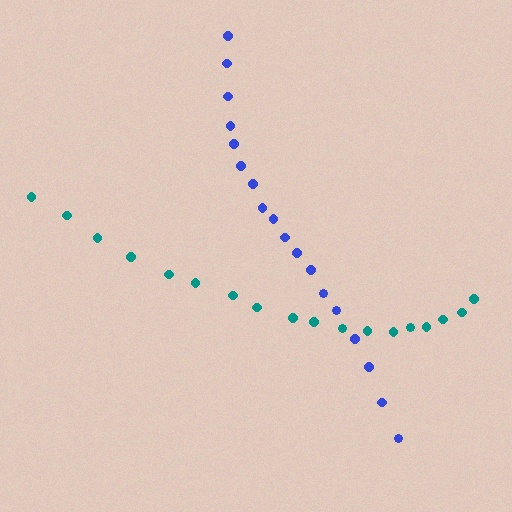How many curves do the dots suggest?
There are 2 distinct paths.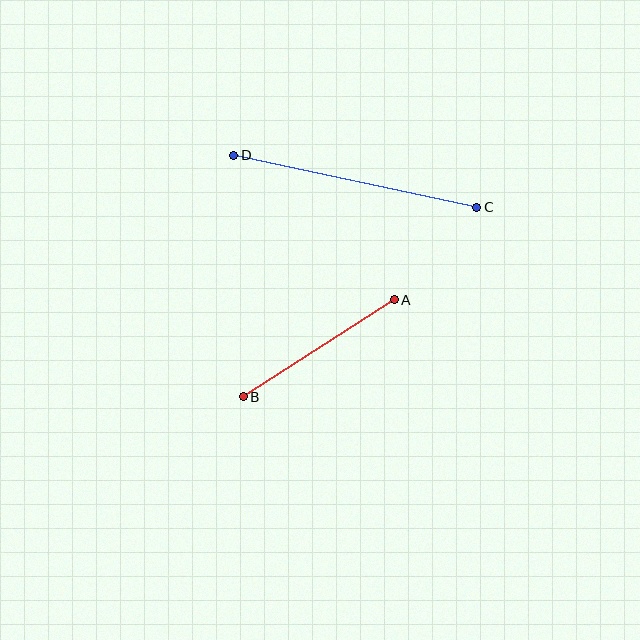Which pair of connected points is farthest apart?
Points C and D are farthest apart.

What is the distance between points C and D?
The distance is approximately 248 pixels.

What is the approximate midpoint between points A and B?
The midpoint is at approximately (319, 348) pixels.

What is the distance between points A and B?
The distance is approximately 179 pixels.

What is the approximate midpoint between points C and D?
The midpoint is at approximately (355, 181) pixels.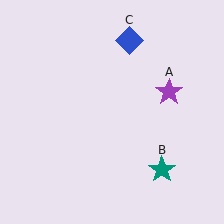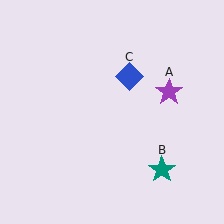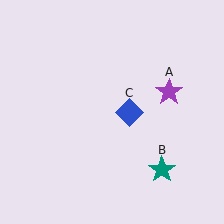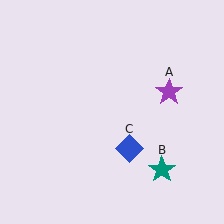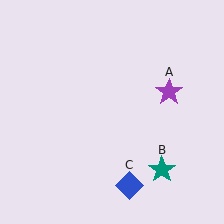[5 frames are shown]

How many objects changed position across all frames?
1 object changed position: blue diamond (object C).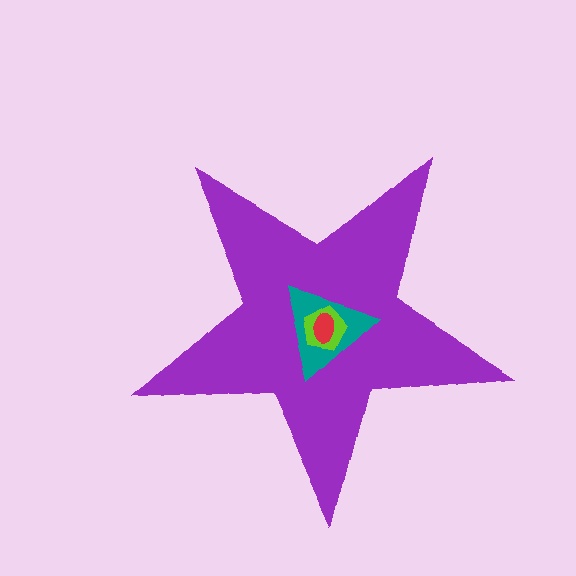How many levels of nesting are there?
4.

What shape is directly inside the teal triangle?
The lime pentagon.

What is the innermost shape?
The red ellipse.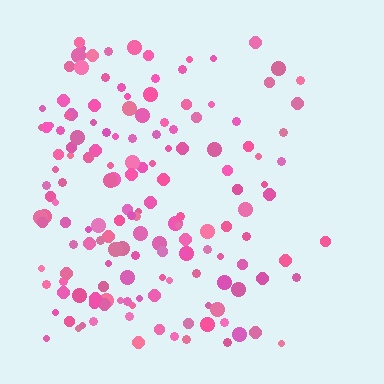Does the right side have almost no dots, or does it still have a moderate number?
Still a moderate number, just noticeably fewer than the left.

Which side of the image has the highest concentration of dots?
The left.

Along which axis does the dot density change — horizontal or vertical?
Horizontal.